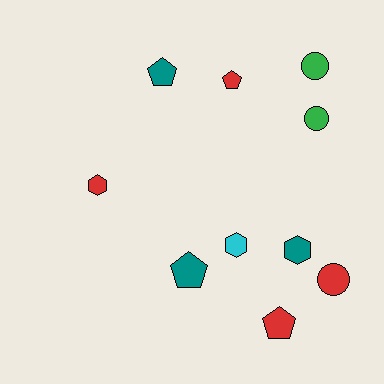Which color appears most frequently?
Red, with 4 objects.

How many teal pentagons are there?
There are 2 teal pentagons.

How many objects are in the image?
There are 10 objects.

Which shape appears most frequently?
Pentagon, with 4 objects.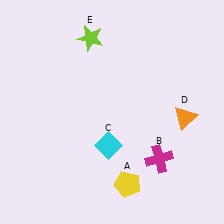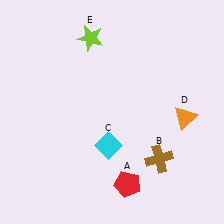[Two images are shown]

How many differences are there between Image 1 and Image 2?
There are 2 differences between the two images.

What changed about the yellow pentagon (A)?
In Image 1, A is yellow. In Image 2, it changed to red.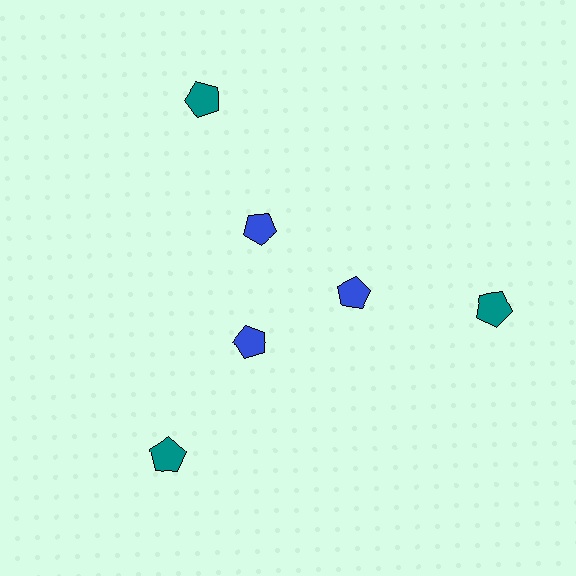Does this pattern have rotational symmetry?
Yes, this pattern has 3-fold rotational symmetry. It looks the same after rotating 120 degrees around the center.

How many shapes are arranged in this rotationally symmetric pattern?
There are 6 shapes, arranged in 3 groups of 2.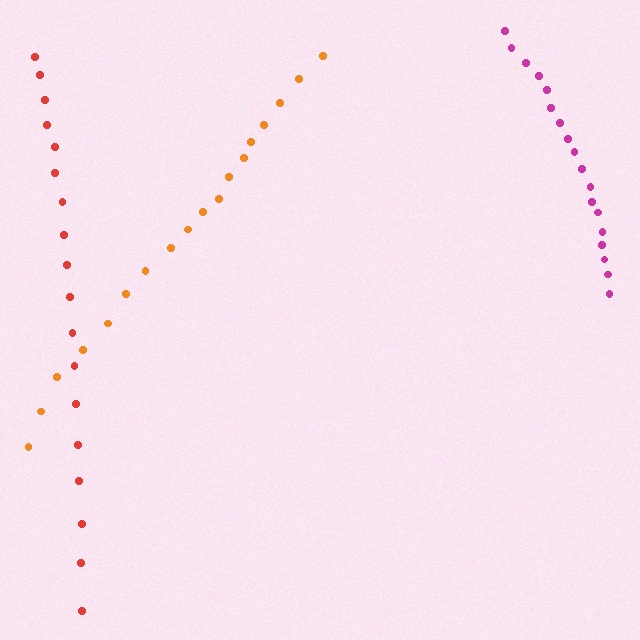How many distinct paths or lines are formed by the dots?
There are 3 distinct paths.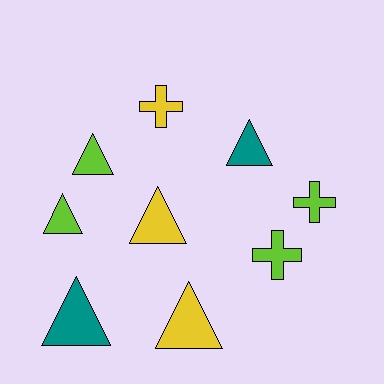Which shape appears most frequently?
Triangle, with 6 objects.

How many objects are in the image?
There are 9 objects.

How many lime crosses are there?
There are 2 lime crosses.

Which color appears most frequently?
Lime, with 4 objects.